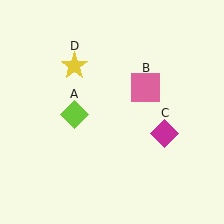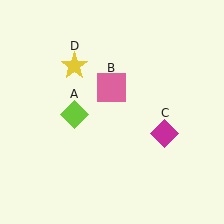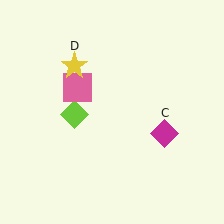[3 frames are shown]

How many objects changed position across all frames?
1 object changed position: pink square (object B).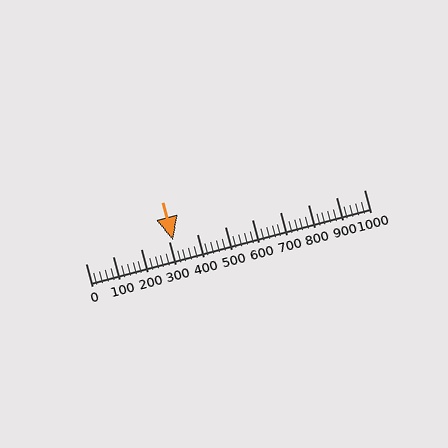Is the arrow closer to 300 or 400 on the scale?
The arrow is closer to 300.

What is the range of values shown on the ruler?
The ruler shows values from 0 to 1000.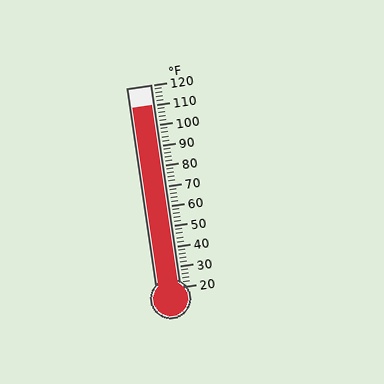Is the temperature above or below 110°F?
The temperature is at 110°F.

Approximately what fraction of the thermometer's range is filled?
The thermometer is filled to approximately 90% of its range.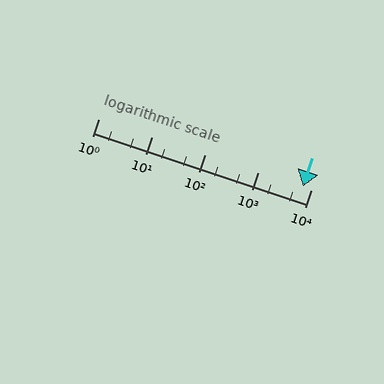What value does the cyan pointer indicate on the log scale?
The pointer indicates approximately 7100.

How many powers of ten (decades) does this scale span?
The scale spans 4 decades, from 1 to 10000.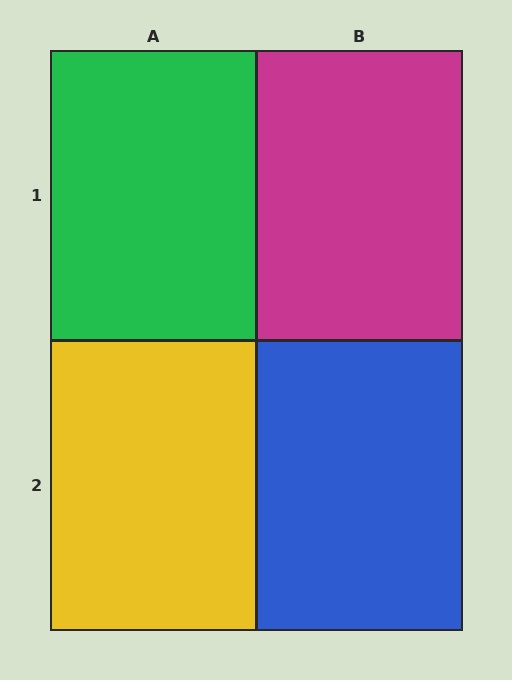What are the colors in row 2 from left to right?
Yellow, blue.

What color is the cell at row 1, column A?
Green.